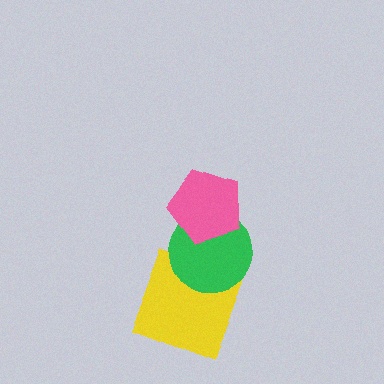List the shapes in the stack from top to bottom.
From top to bottom: the pink pentagon, the green circle, the yellow square.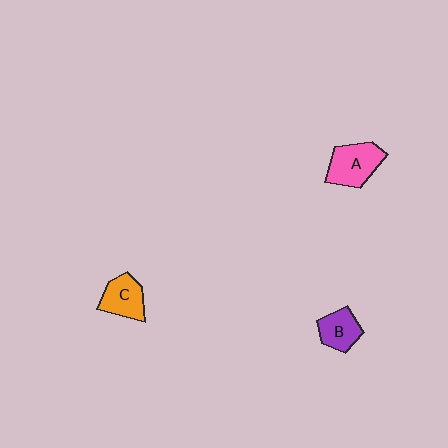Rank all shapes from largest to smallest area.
From largest to smallest: A (pink), C (orange), B (purple).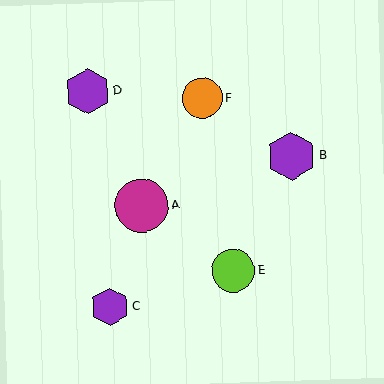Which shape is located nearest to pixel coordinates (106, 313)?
The purple hexagon (labeled C) at (110, 307) is nearest to that location.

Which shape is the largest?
The magenta circle (labeled A) is the largest.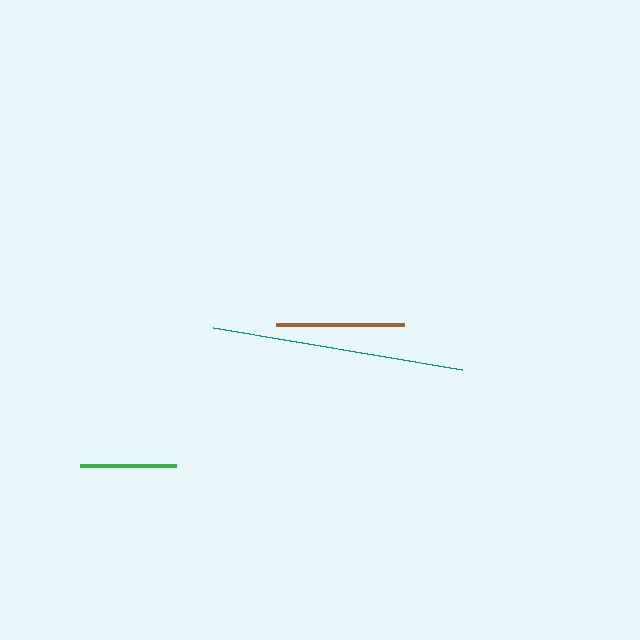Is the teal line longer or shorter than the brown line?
The teal line is longer than the brown line.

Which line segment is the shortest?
The green line is the shortest at approximately 96 pixels.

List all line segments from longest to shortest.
From longest to shortest: teal, brown, green.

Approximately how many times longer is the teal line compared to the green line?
The teal line is approximately 2.6 times the length of the green line.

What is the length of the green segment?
The green segment is approximately 96 pixels long.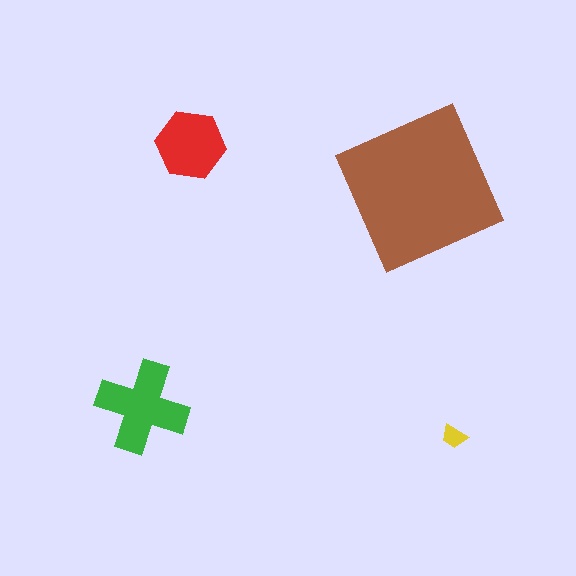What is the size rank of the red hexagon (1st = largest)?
3rd.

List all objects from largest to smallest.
The brown square, the green cross, the red hexagon, the yellow trapezoid.